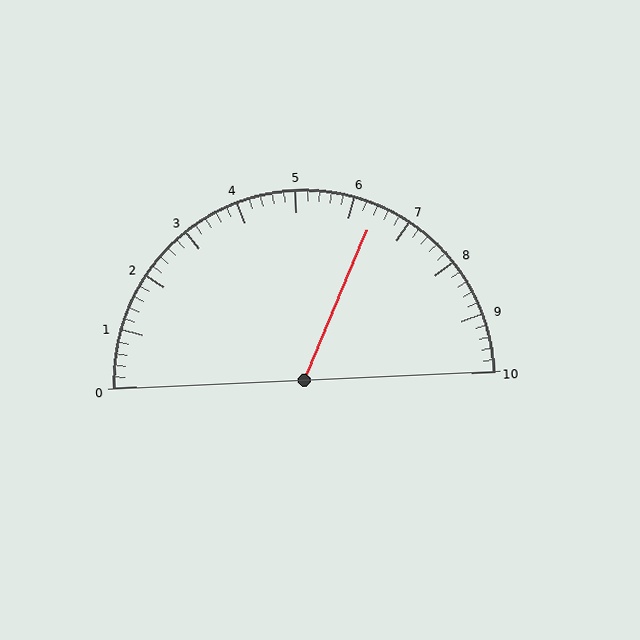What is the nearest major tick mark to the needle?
The nearest major tick mark is 6.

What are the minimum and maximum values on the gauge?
The gauge ranges from 0 to 10.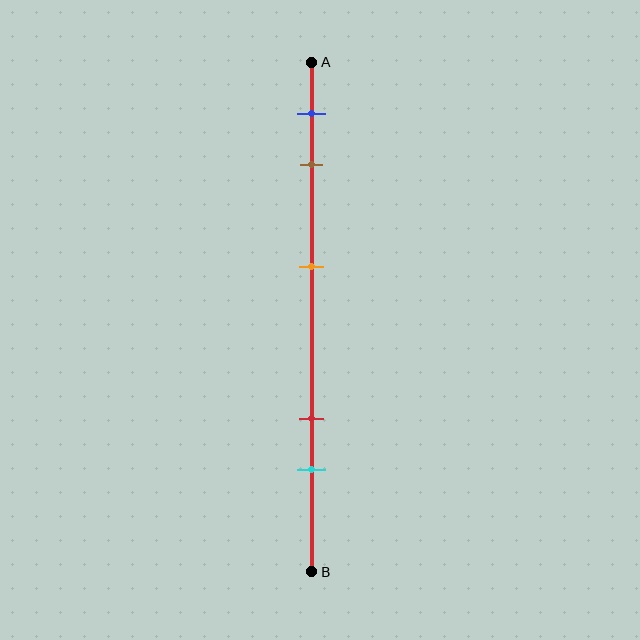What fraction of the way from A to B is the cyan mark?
The cyan mark is approximately 80% (0.8) of the way from A to B.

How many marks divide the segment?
There are 5 marks dividing the segment.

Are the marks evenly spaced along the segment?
No, the marks are not evenly spaced.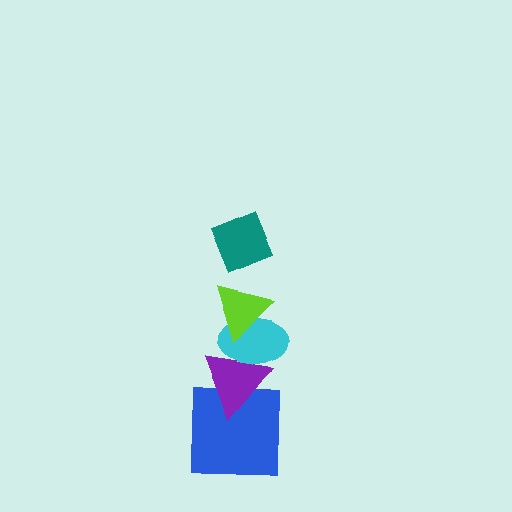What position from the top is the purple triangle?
The purple triangle is 4th from the top.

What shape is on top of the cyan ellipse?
The lime triangle is on top of the cyan ellipse.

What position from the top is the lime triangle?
The lime triangle is 2nd from the top.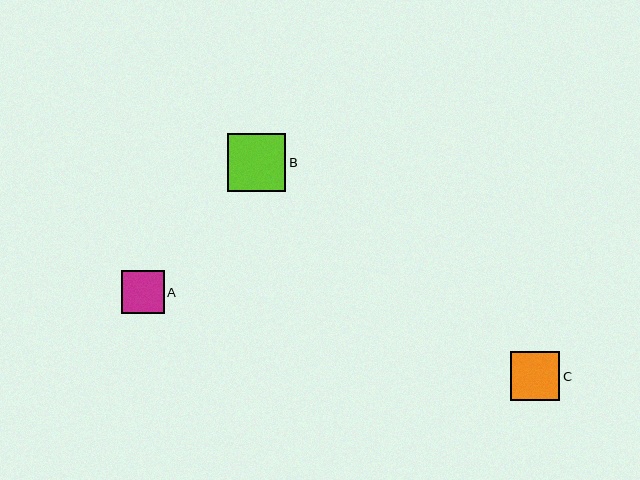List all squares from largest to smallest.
From largest to smallest: B, C, A.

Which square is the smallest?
Square A is the smallest with a size of approximately 43 pixels.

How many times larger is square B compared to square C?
Square B is approximately 1.2 times the size of square C.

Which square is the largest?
Square B is the largest with a size of approximately 58 pixels.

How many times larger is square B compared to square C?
Square B is approximately 1.2 times the size of square C.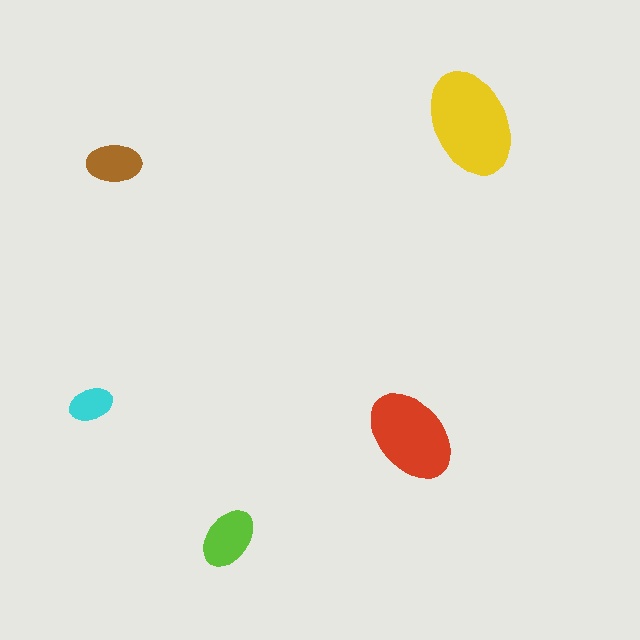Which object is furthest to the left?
The cyan ellipse is leftmost.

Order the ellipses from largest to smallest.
the yellow one, the red one, the lime one, the brown one, the cyan one.